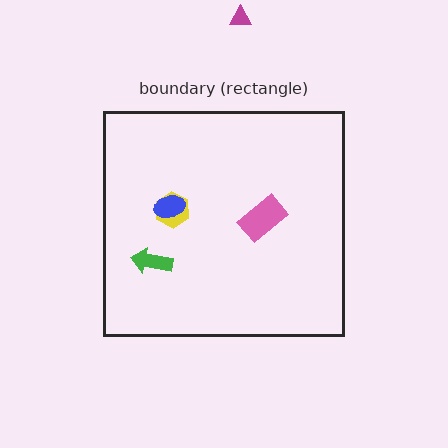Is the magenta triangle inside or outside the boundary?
Outside.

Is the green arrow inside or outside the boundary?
Inside.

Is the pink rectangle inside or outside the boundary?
Inside.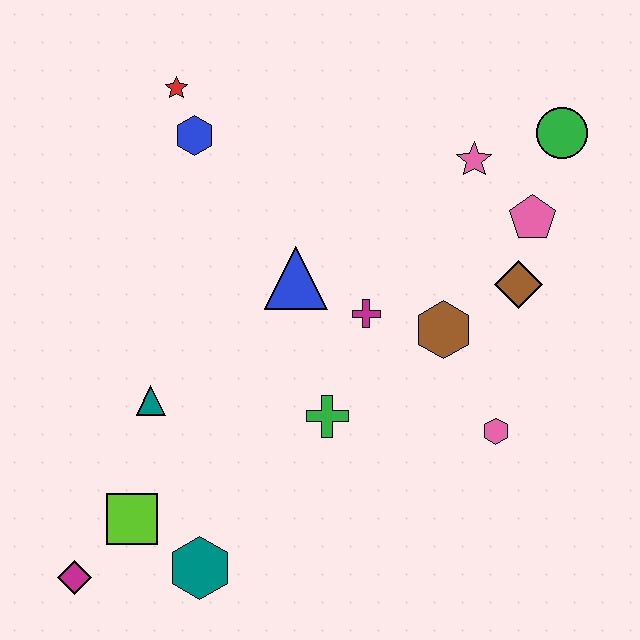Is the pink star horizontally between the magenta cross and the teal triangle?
No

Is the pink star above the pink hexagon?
Yes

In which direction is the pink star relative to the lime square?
The pink star is above the lime square.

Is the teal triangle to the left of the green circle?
Yes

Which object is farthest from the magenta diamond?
The green circle is farthest from the magenta diamond.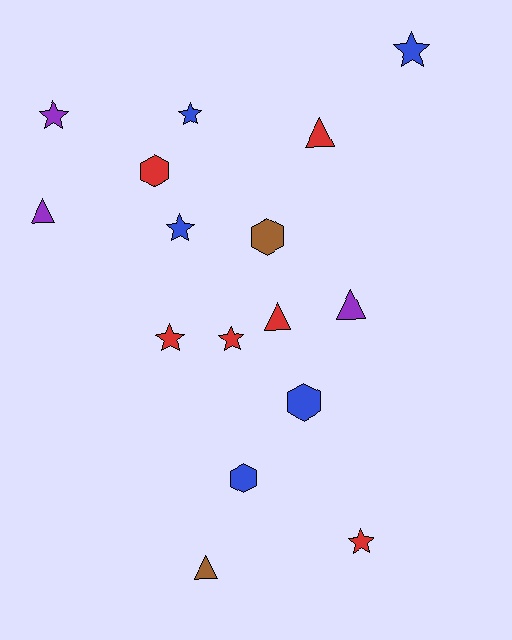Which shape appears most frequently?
Star, with 7 objects.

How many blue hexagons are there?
There are 2 blue hexagons.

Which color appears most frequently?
Red, with 6 objects.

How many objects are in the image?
There are 16 objects.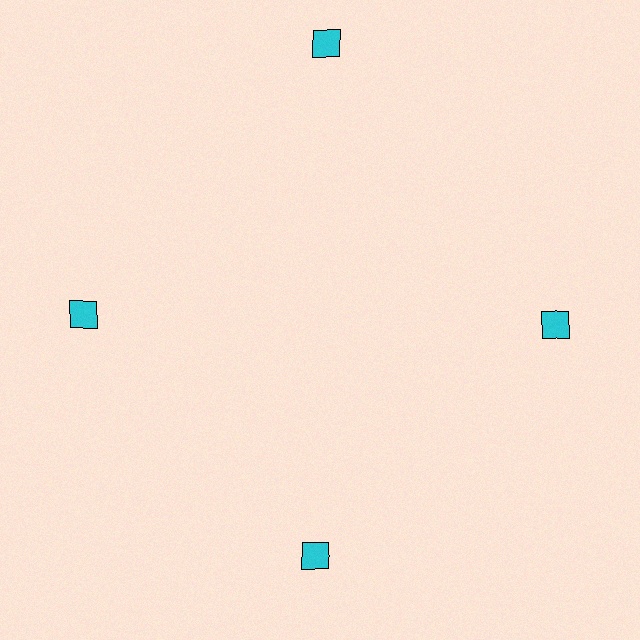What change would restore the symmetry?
The symmetry would be restored by moving it inward, back onto the ring so that all 4 squares sit at equal angles and equal distance from the center.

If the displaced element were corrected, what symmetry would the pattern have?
It would have 4-fold rotational symmetry — the pattern would map onto itself every 90 degrees.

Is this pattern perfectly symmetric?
No. The 4 cyan squares are arranged in a ring, but one element near the 12 o'clock position is pushed outward from the center, breaking the 4-fold rotational symmetry.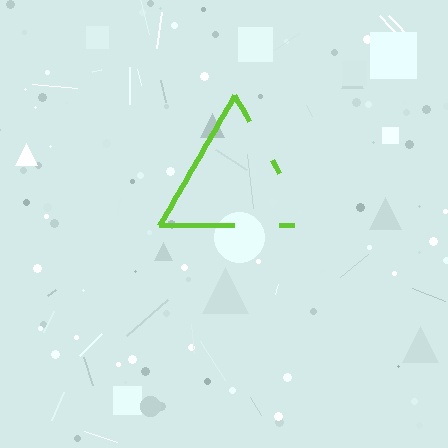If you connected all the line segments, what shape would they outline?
They would outline a triangle.